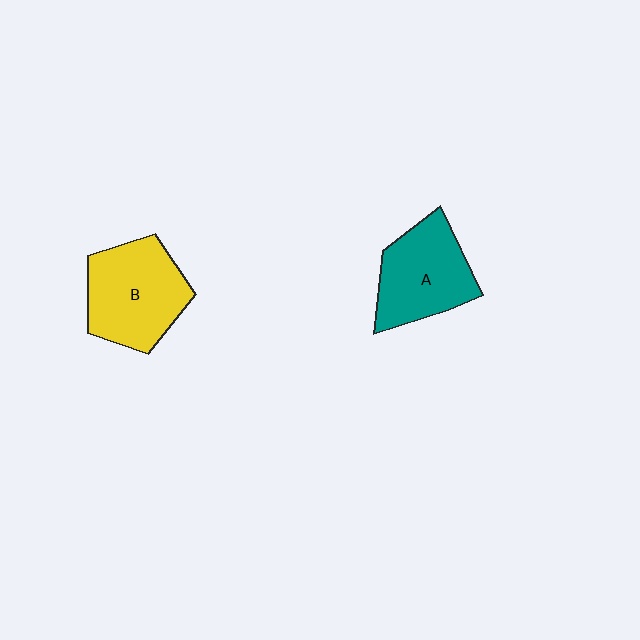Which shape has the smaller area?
Shape A (teal).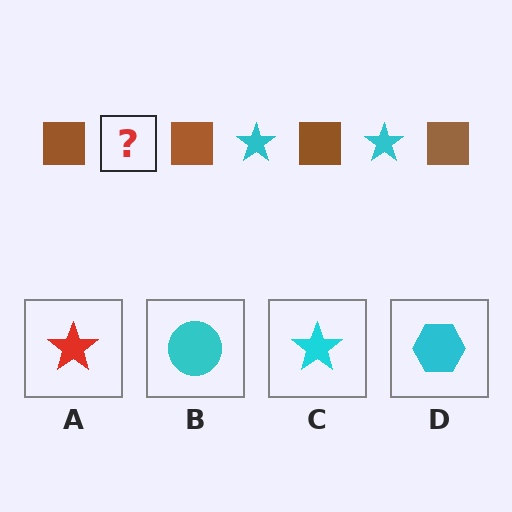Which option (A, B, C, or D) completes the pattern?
C.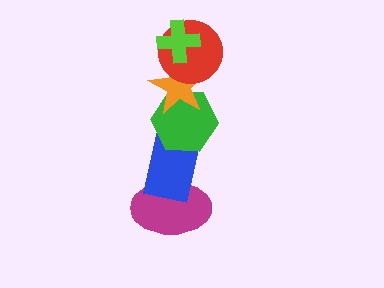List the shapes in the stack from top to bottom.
From top to bottom: the lime cross, the red circle, the orange star, the green hexagon, the blue rectangle, the magenta ellipse.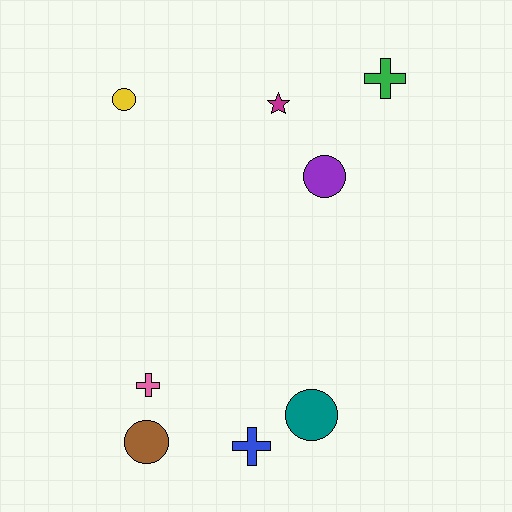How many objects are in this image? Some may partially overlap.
There are 8 objects.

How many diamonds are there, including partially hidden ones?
There are no diamonds.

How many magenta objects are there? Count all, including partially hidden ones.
There is 1 magenta object.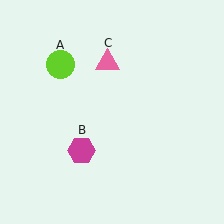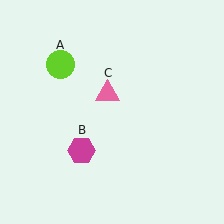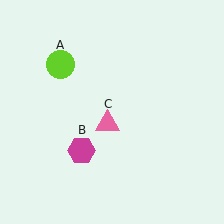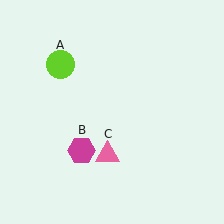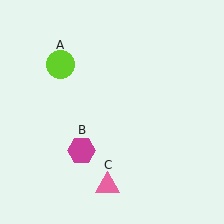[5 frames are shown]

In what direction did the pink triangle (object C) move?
The pink triangle (object C) moved down.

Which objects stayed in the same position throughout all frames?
Lime circle (object A) and magenta hexagon (object B) remained stationary.